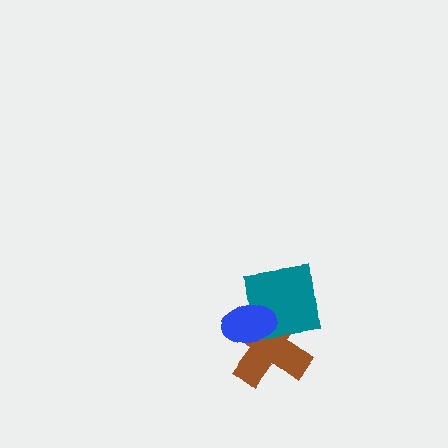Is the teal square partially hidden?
Yes, it is partially covered by another shape.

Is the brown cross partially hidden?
Yes, it is partially covered by another shape.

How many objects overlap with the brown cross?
2 objects overlap with the brown cross.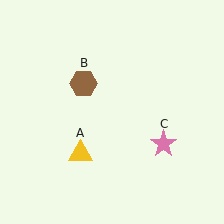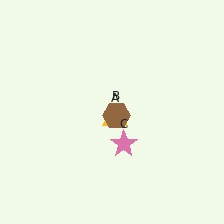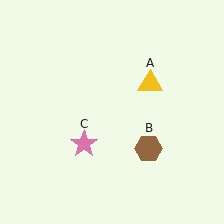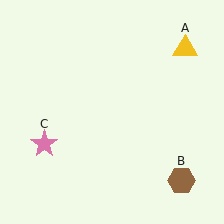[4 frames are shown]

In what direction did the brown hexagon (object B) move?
The brown hexagon (object B) moved down and to the right.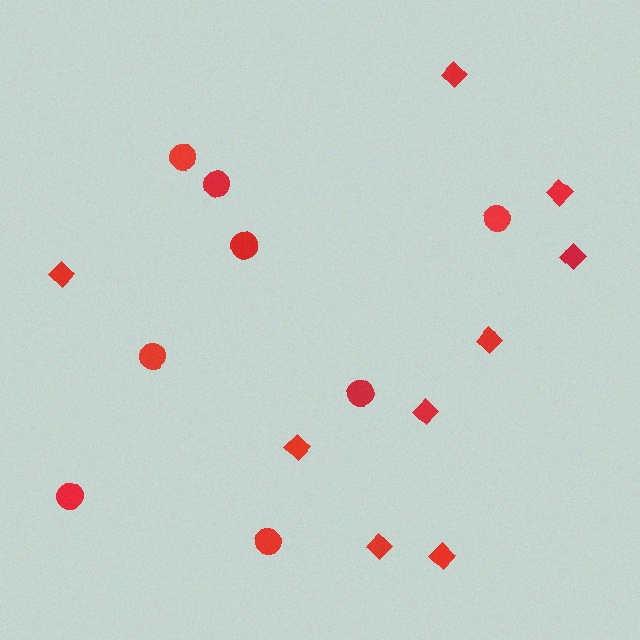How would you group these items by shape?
There are 2 groups: one group of circles (8) and one group of diamonds (9).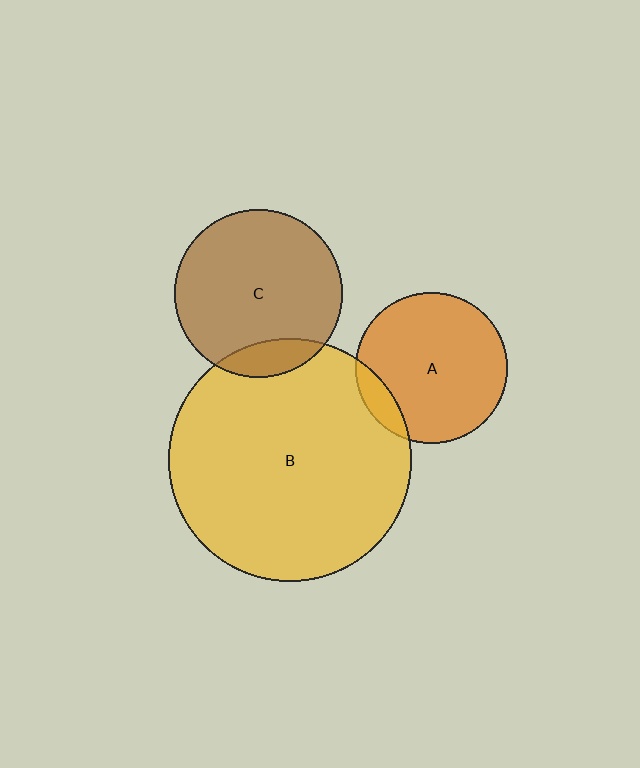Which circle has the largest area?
Circle B (yellow).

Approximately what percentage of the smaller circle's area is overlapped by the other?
Approximately 10%.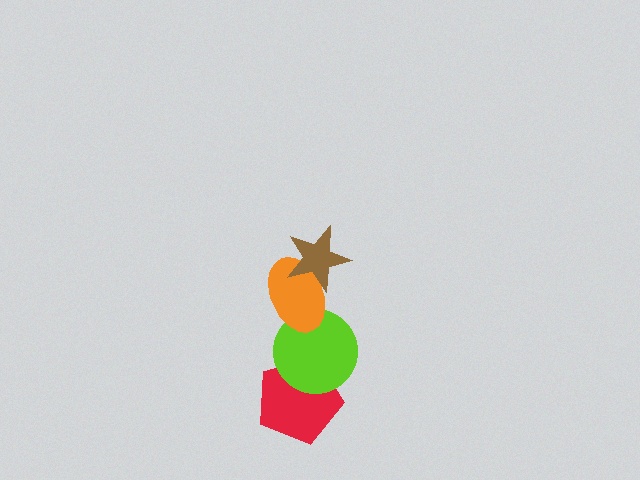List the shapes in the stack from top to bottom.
From top to bottom: the brown star, the orange ellipse, the lime circle, the red pentagon.